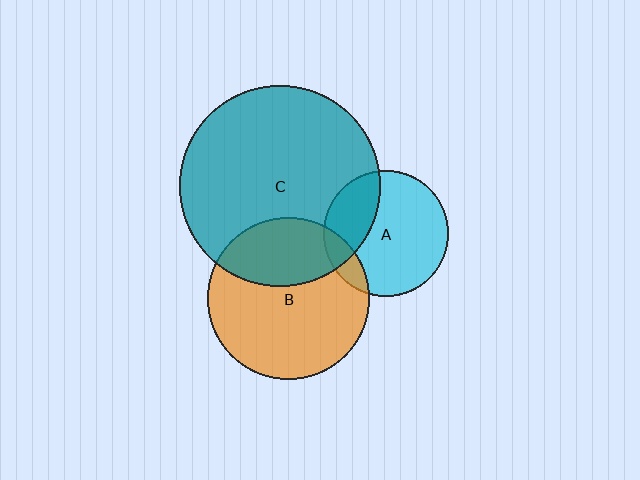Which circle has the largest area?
Circle C (teal).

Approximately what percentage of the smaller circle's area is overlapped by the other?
Approximately 35%.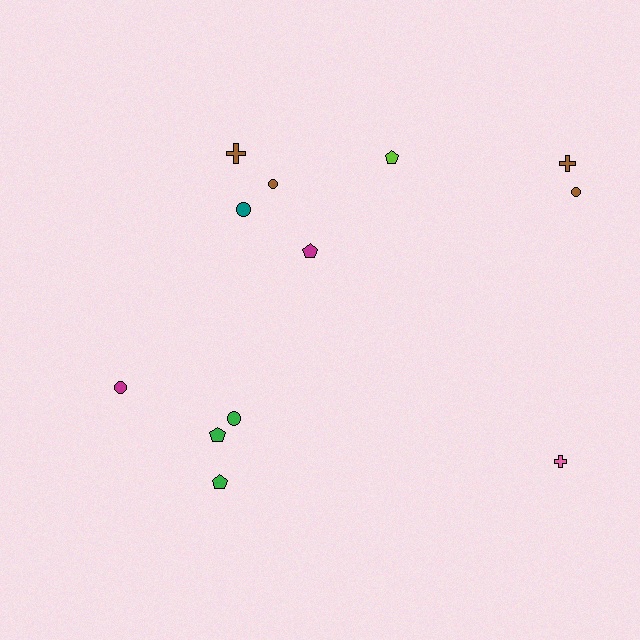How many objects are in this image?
There are 12 objects.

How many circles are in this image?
There are 5 circles.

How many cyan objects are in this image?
There are no cyan objects.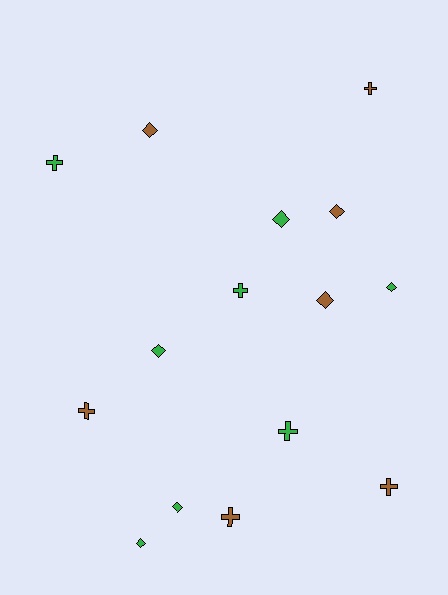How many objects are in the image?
There are 15 objects.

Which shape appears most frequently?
Diamond, with 8 objects.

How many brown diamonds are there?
There are 3 brown diamonds.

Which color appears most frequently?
Green, with 8 objects.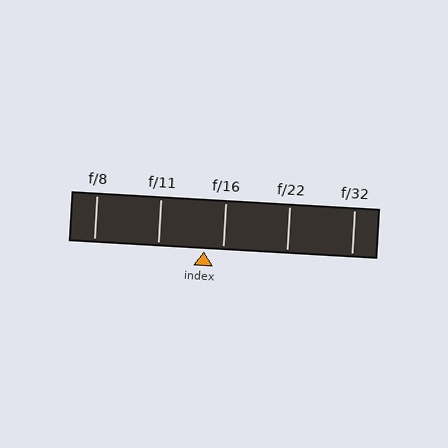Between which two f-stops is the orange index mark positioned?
The index mark is between f/11 and f/16.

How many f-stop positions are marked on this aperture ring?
There are 5 f-stop positions marked.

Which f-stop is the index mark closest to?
The index mark is closest to f/16.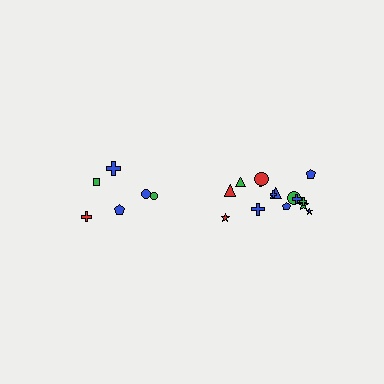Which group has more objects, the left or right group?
The right group.